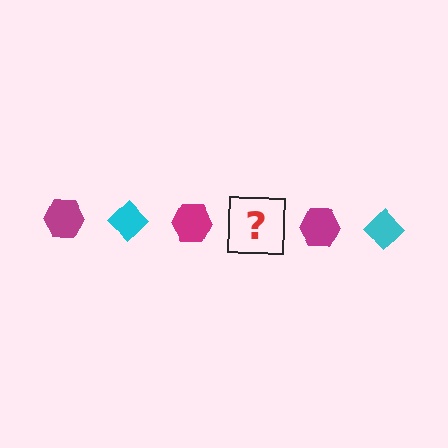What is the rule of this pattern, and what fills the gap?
The rule is that the pattern alternates between magenta hexagon and cyan diamond. The gap should be filled with a cyan diamond.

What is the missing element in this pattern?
The missing element is a cyan diamond.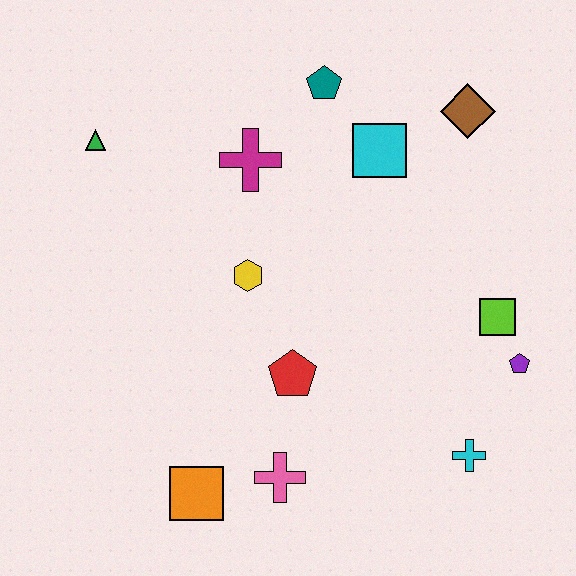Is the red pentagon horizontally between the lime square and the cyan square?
No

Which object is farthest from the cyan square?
The orange square is farthest from the cyan square.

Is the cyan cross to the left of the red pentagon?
No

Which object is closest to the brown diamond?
The cyan square is closest to the brown diamond.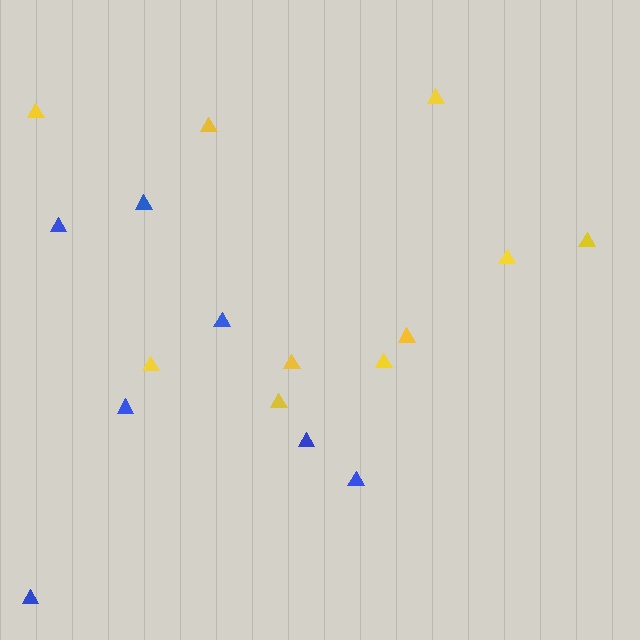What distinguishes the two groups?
There are 2 groups: one group of yellow triangles (10) and one group of blue triangles (7).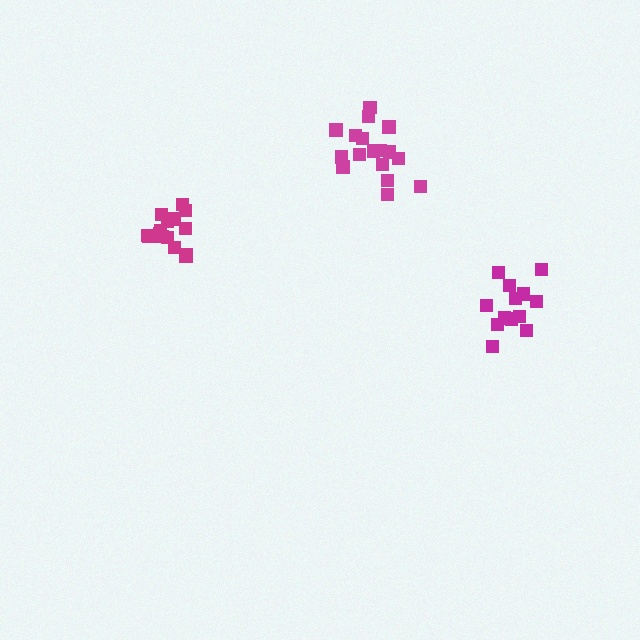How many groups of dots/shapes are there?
There are 3 groups.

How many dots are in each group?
Group 1: 16 dots, Group 2: 17 dots, Group 3: 13 dots (46 total).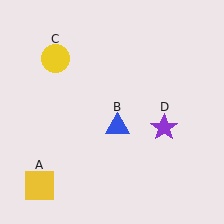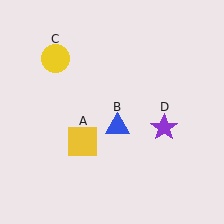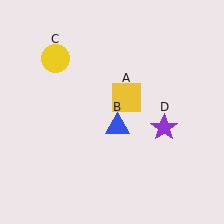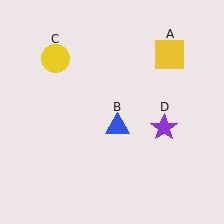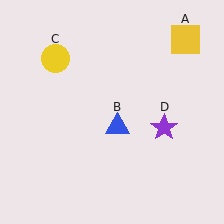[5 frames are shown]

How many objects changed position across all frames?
1 object changed position: yellow square (object A).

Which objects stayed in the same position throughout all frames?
Blue triangle (object B) and yellow circle (object C) and purple star (object D) remained stationary.